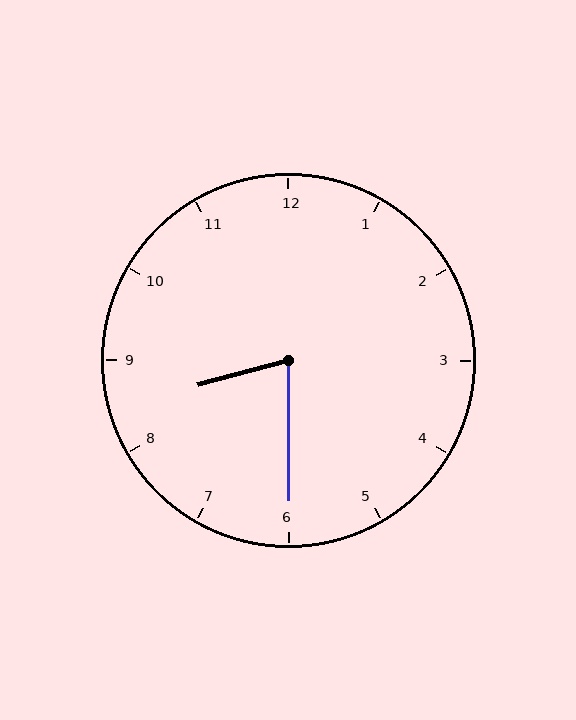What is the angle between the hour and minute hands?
Approximately 75 degrees.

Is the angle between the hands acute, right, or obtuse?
It is acute.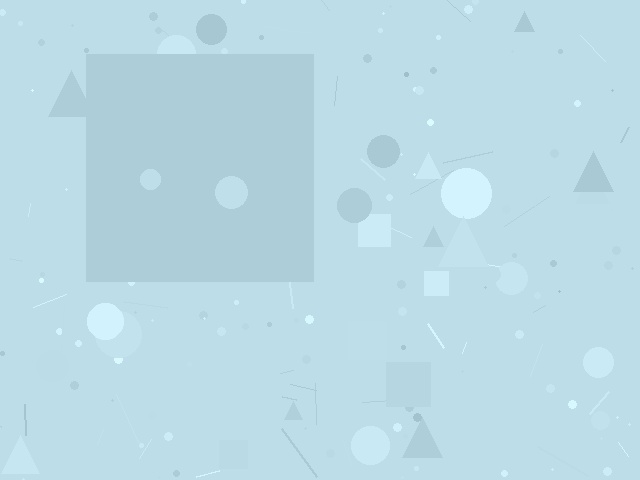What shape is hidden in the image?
A square is hidden in the image.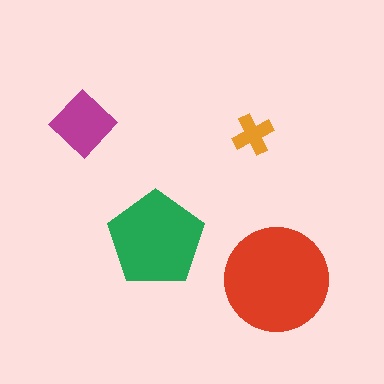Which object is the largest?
The red circle.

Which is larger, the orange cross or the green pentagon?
The green pentagon.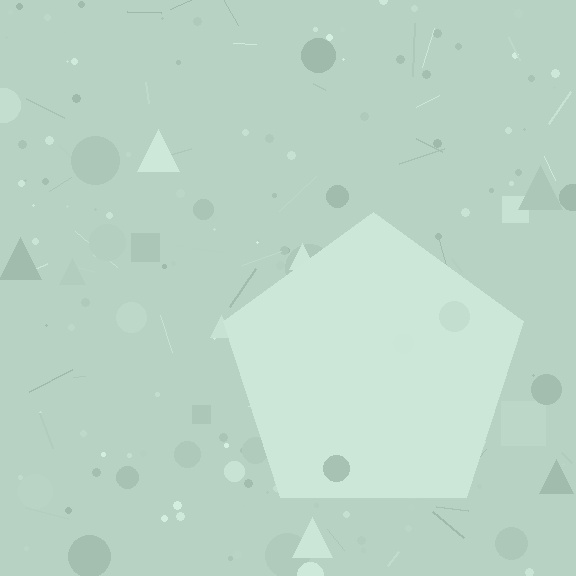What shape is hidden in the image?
A pentagon is hidden in the image.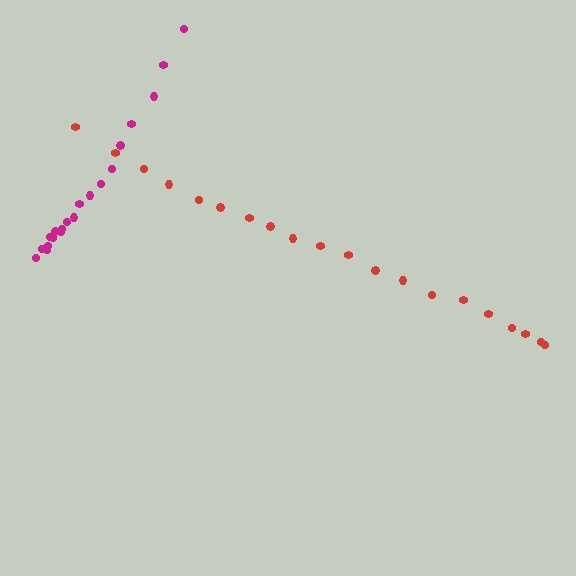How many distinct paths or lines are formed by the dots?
There are 2 distinct paths.